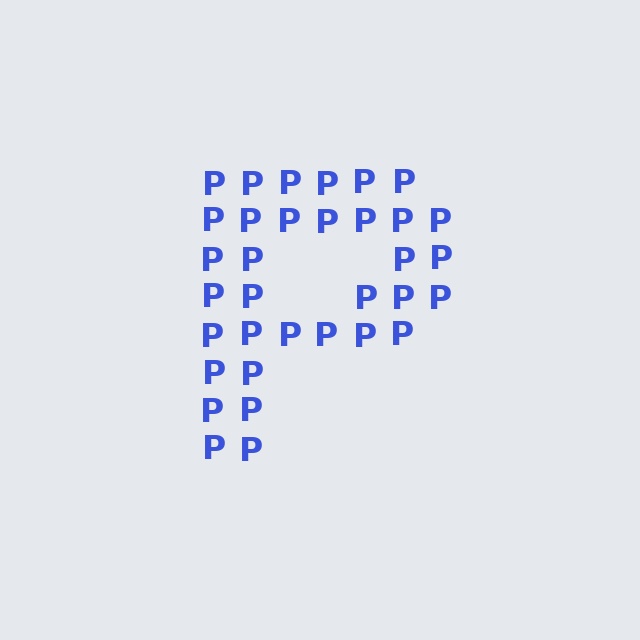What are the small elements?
The small elements are letter P's.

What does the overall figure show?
The overall figure shows the letter P.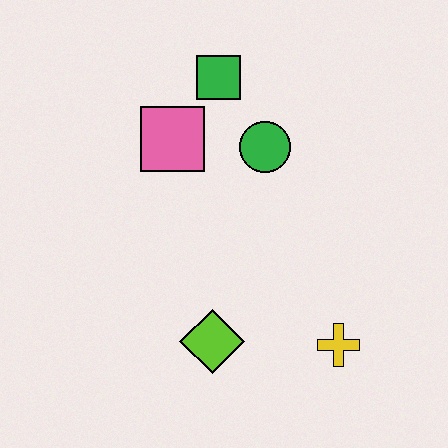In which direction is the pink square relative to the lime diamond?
The pink square is above the lime diamond.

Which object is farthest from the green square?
The yellow cross is farthest from the green square.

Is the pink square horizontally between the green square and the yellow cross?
No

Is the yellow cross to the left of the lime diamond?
No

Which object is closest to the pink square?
The green square is closest to the pink square.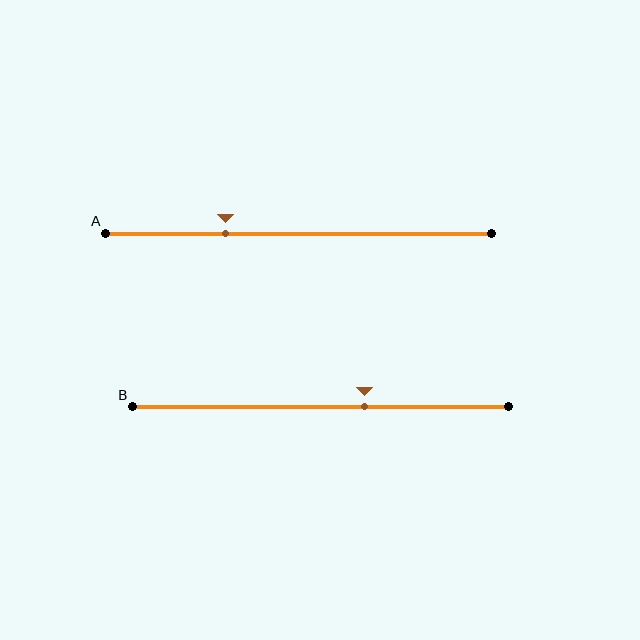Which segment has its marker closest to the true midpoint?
Segment B has its marker closest to the true midpoint.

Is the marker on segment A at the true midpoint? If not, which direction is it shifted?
No, the marker on segment A is shifted to the left by about 19% of the segment length.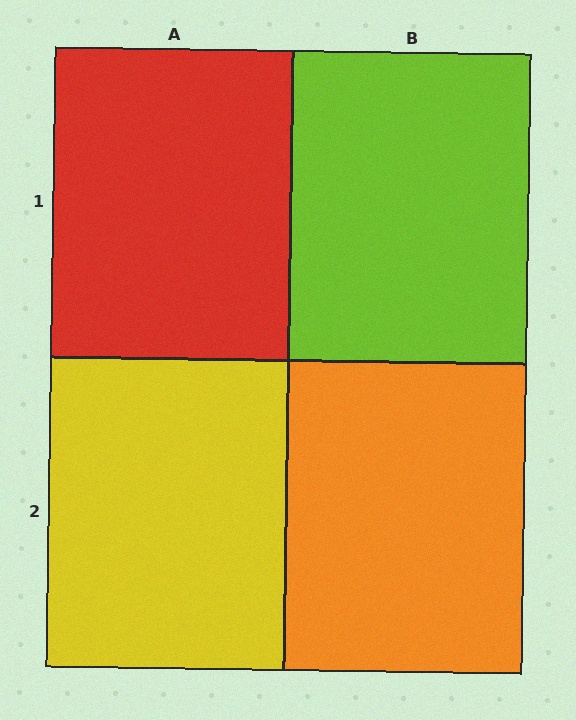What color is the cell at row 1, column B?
Lime.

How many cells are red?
1 cell is red.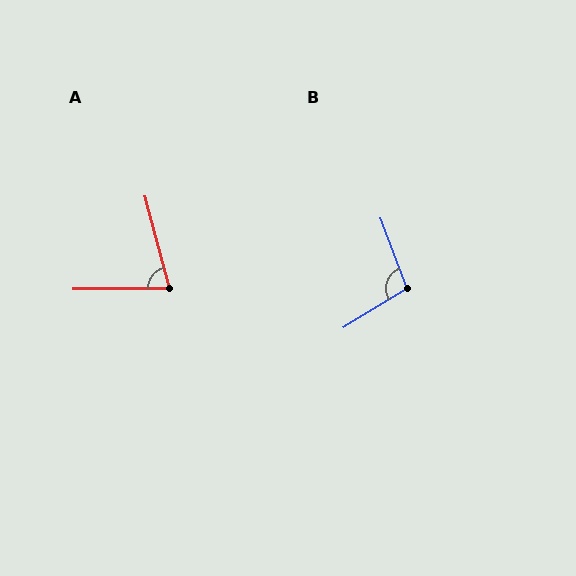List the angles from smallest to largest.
A (75°), B (101°).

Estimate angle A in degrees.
Approximately 75 degrees.